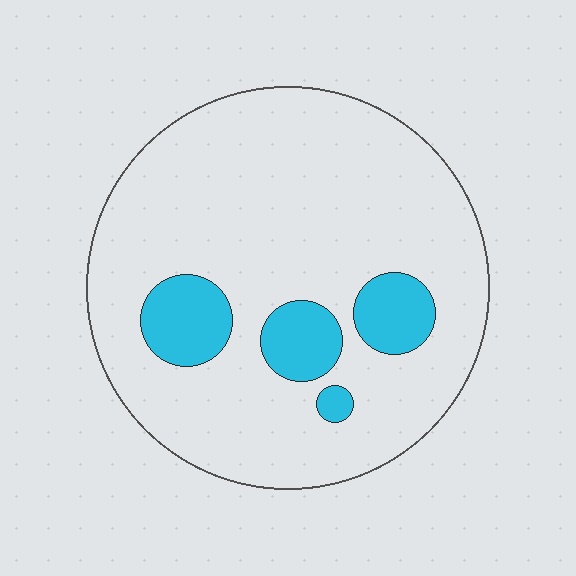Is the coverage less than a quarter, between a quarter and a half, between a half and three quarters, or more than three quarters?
Less than a quarter.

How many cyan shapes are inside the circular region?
4.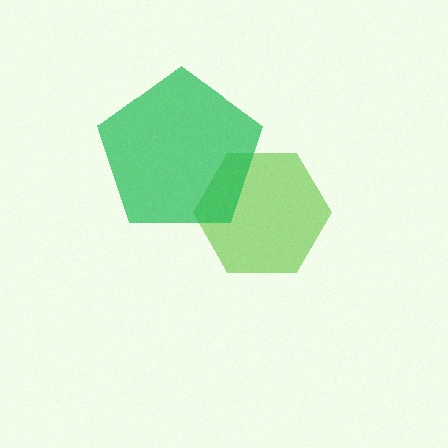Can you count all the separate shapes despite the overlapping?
Yes, there are 2 separate shapes.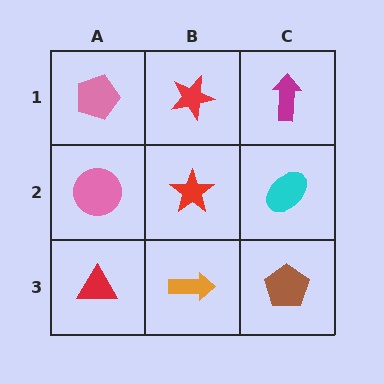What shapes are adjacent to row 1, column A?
A pink circle (row 2, column A), a red star (row 1, column B).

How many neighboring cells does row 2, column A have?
3.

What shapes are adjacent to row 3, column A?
A pink circle (row 2, column A), an orange arrow (row 3, column B).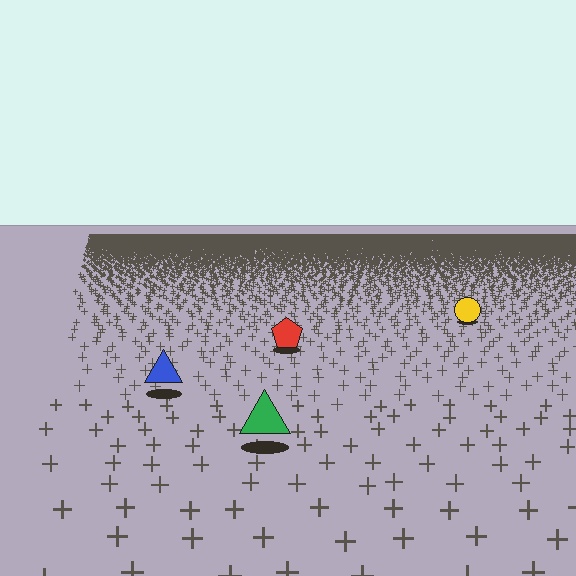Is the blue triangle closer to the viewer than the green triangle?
No. The green triangle is closer — you can tell from the texture gradient: the ground texture is coarser near it.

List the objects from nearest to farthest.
From nearest to farthest: the green triangle, the blue triangle, the red pentagon, the yellow circle.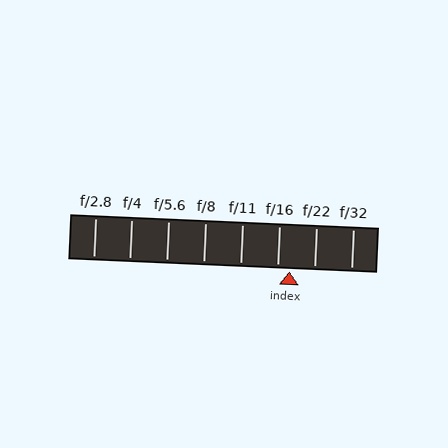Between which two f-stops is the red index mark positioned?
The index mark is between f/16 and f/22.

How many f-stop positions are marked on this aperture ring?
There are 8 f-stop positions marked.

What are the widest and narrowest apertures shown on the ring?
The widest aperture shown is f/2.8 and the narrowest is f/32.